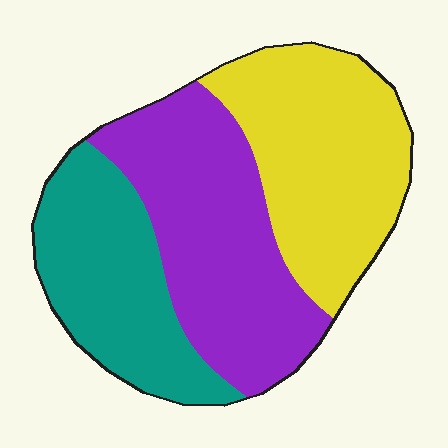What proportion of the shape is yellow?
Yellow takes up about one third (1/3) of the shape.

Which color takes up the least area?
Teal, at roughly 30%.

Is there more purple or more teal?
Purple.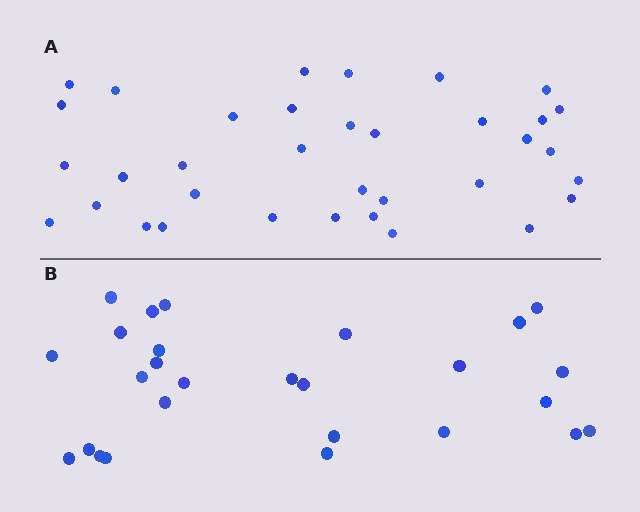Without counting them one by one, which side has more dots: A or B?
Region A (the top region) has more dots.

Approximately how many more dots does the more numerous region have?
Region A has roughly 8 or so more dots than region B.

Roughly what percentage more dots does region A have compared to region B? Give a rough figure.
About 30% more.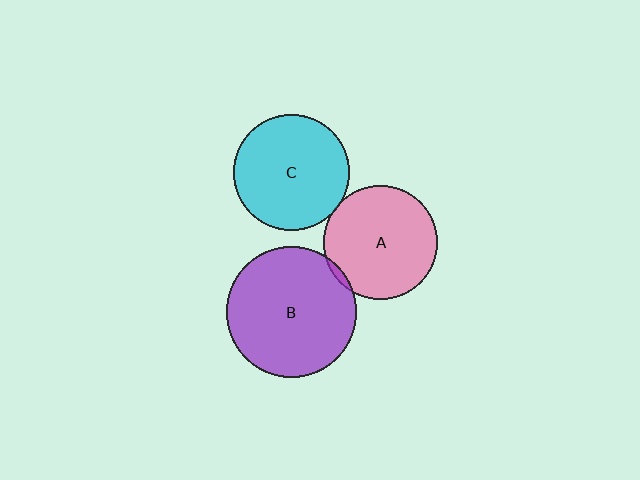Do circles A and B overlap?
Yes.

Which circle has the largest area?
Circle B (purple).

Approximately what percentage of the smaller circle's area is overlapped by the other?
Approximately 5%.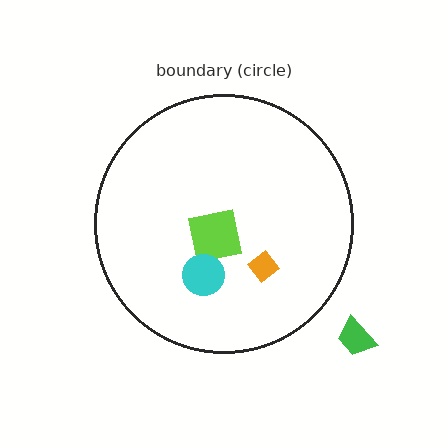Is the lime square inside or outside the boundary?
Inside.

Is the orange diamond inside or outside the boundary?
Inside.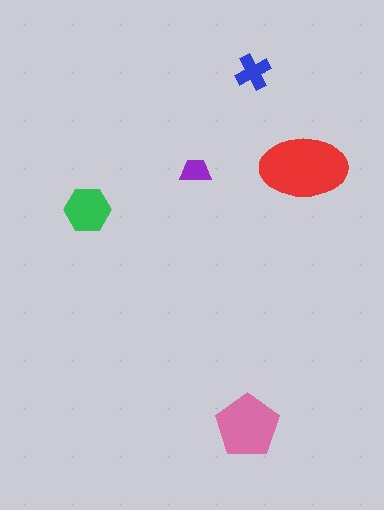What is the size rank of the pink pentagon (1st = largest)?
2nd.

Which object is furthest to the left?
The green hexagon is leftmost.